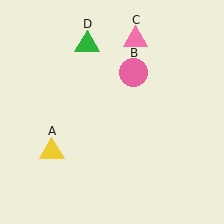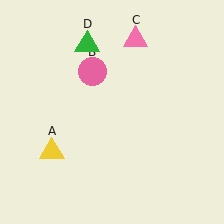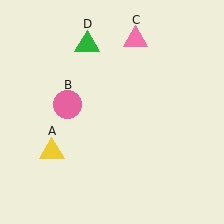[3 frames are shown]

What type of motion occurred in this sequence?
The pink circle (object B) rotated counterclockwise around the center of the scene.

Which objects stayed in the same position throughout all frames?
Yellow triangle (object A) and pink triangle (object C) and green triangle (object D) remained stationary.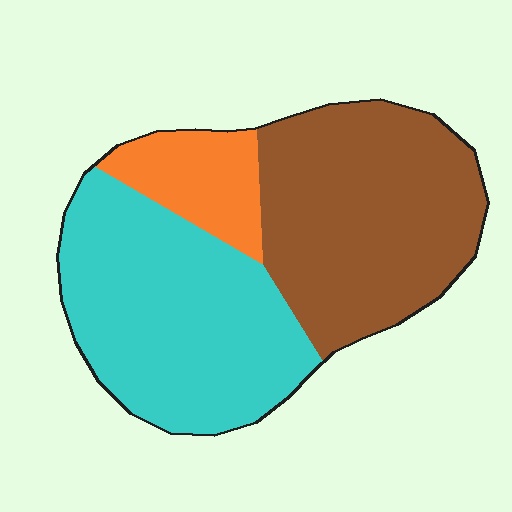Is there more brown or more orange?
Brown.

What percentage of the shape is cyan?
Cyan covers about 45% of the shape.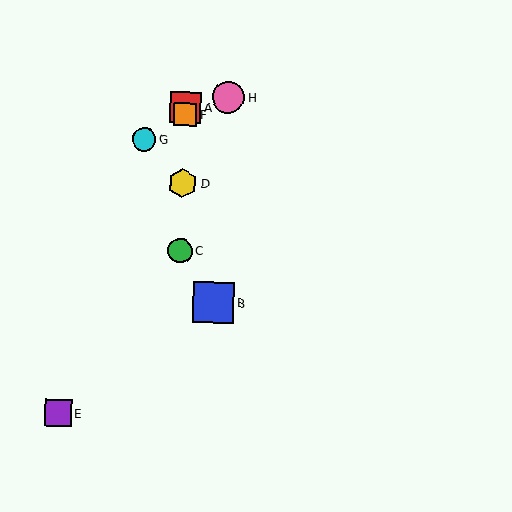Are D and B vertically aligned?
No, D is at x≈183 and B is at x≈213.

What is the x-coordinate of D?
Object D is at x≈183.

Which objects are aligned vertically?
Objects A, C, D, F are aligned vertically.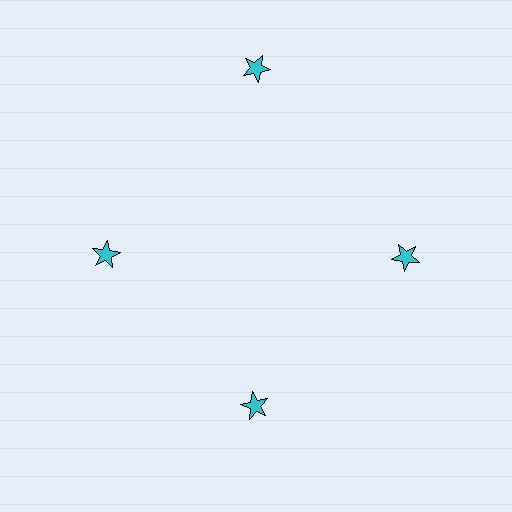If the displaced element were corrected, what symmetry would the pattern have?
It would have 4-fold rotational symmetry — the pattern would map onto itself every 90 degrees.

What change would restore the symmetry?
The symmetry would be restored by moving it inward, back onto the ring so that all 4 stars sit at equal angles and equal distance from the center.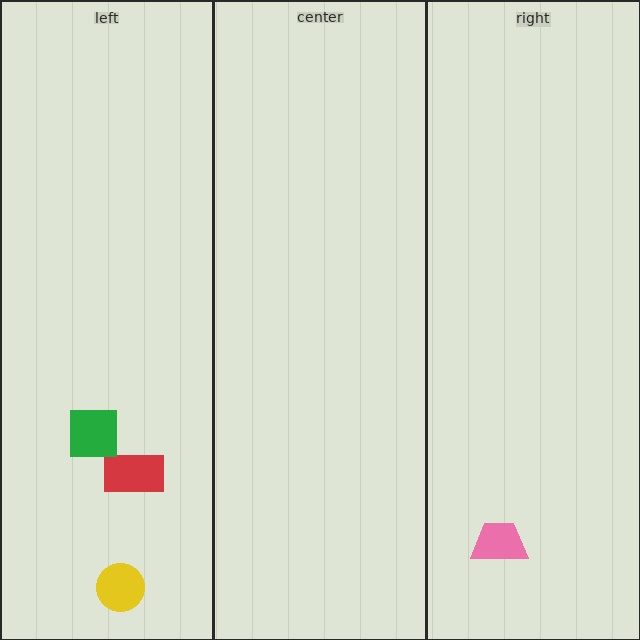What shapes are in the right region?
The pink trapezoid.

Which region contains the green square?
The left region.